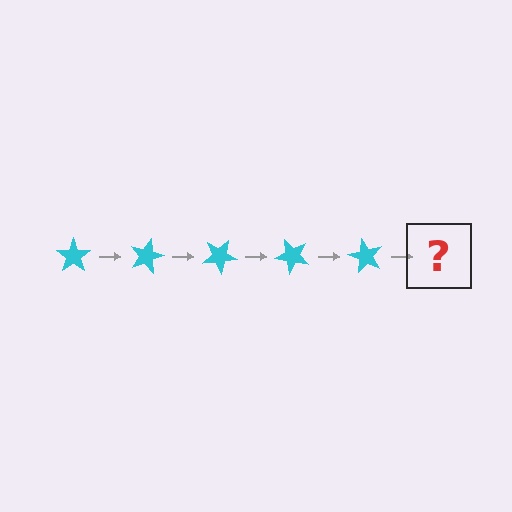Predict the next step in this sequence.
The next step is a cyan star rotated 75 degrees.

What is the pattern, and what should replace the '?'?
The pattern is that the star rotates 15 degrees each step. The '?' should be a cyan star rotated 75 degrees.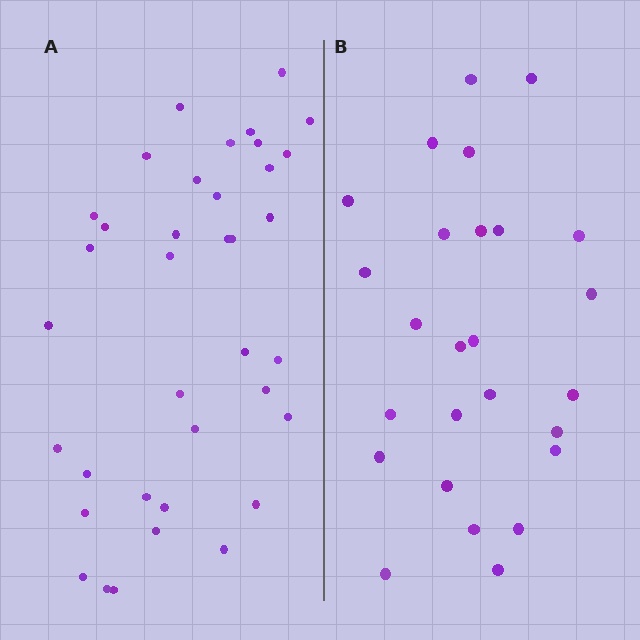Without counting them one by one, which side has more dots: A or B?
Region A (the left region) has more dots.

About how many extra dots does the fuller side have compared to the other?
Region A has roughly 12 or so more dots than region B.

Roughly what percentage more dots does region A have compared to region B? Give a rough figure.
About 40% more.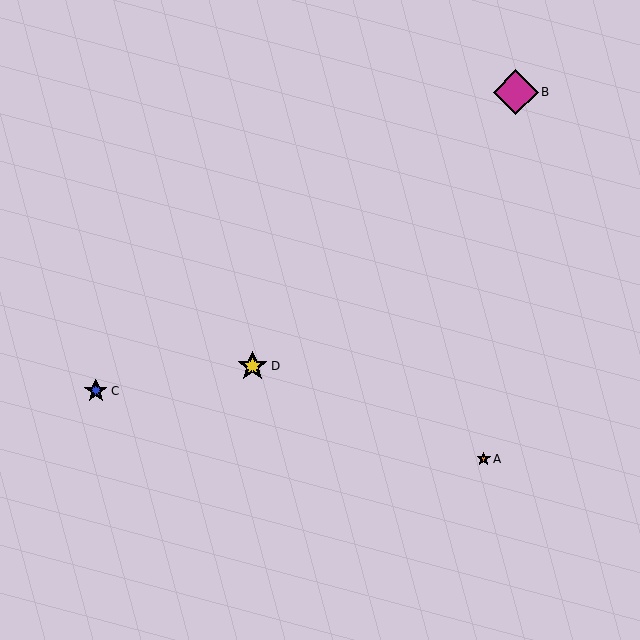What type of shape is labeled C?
Shape C is a blue star.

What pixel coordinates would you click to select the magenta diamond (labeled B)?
Click at (516, 92) to select the magenta diamond B.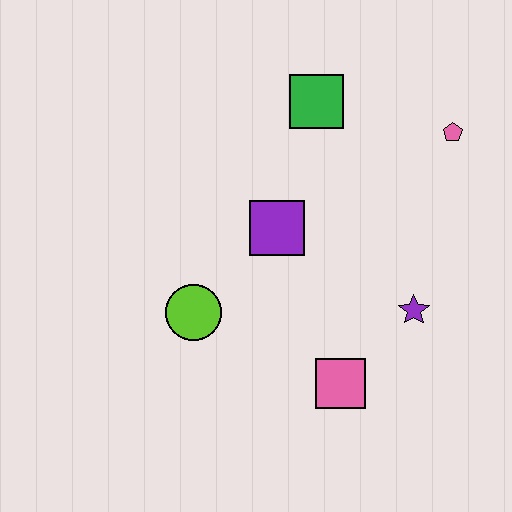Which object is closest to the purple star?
The pink square is closest to the purple star.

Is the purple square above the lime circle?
Yes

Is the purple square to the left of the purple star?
Yes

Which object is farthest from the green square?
The pink square is farthest from the green square.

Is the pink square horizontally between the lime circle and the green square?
No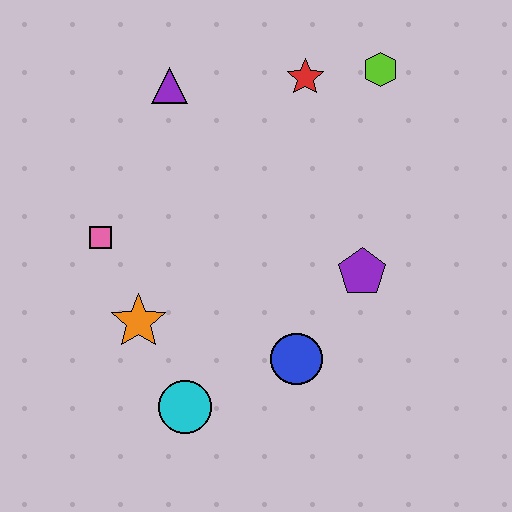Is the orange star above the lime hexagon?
No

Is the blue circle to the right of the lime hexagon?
No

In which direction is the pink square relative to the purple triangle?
The pink square is below the purple triangle.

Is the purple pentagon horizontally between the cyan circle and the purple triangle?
No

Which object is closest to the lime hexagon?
The red star is closest to the lime hexagon.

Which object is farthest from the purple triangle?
The cyan circle is farthest from the purple triangle.